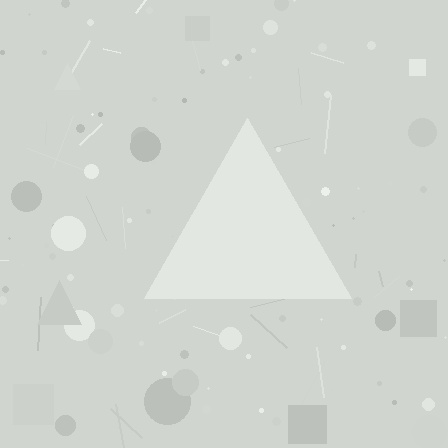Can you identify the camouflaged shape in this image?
The camouflaged shape is a triangle.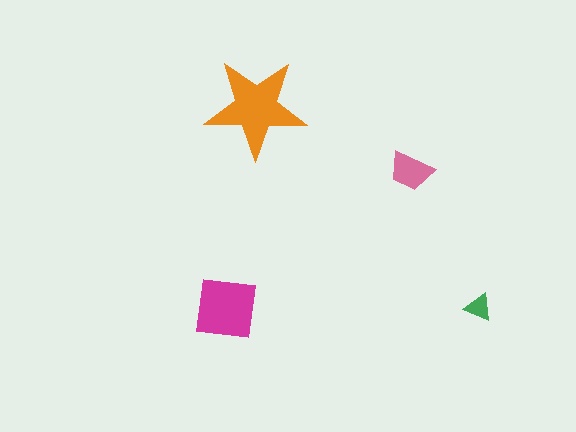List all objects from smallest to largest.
The green triangle, the pink trapezoid, the magenta square, the orange star.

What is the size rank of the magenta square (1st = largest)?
2nd.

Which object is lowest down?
The magenta square is bottommost.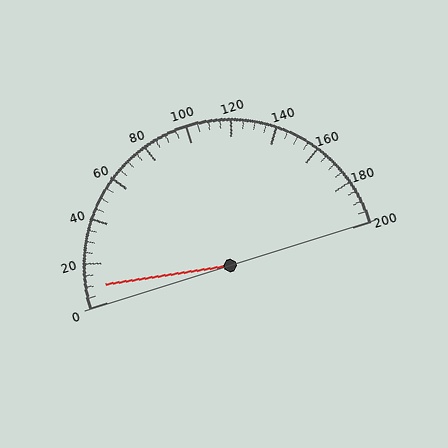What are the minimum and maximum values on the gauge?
The gauge ranges from 0 to 200.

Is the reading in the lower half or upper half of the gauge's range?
The reading is in the lower half of the range (0 to 200).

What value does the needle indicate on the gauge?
The needle indicates approximately 10.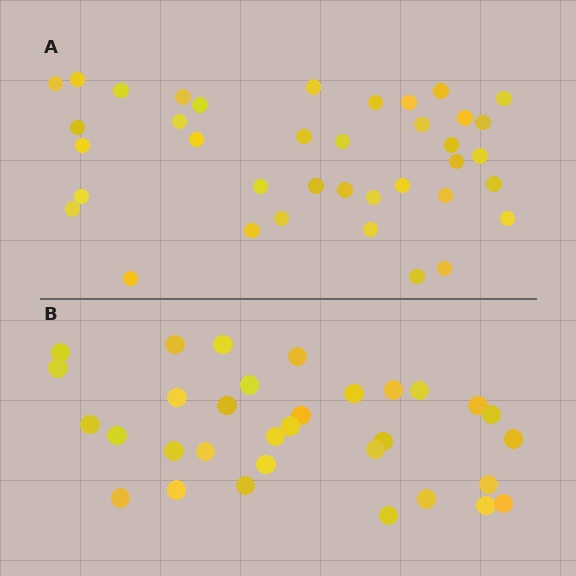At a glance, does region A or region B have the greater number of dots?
Region A (the top region) has more dots.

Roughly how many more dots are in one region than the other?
Region A has about 6 more dots than region B.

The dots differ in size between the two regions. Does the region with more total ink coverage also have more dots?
No. Region B has more total ink coverage because its dots are larger, but region A actually contains more individual dots. Total area can be misleading — the number of items is what matters here.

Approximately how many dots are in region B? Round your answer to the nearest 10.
About 30 dots. (The exact count is 32, which rounds to 30.)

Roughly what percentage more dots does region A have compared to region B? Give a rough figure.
About 20% more.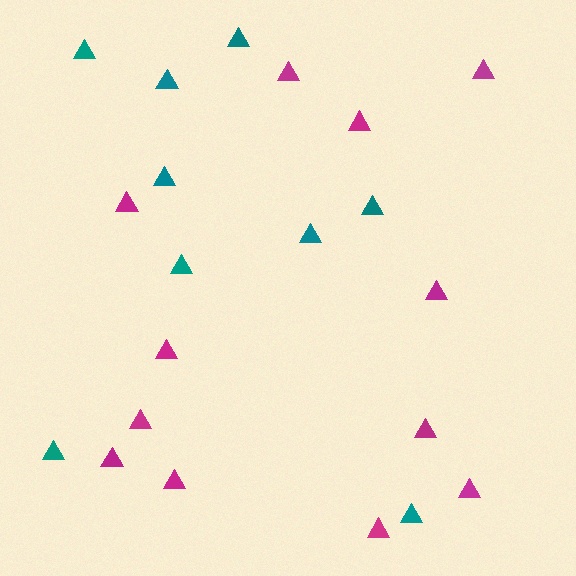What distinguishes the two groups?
There are 2 groups: one group of teal triangles (9) and one group of magenta triangles (12).